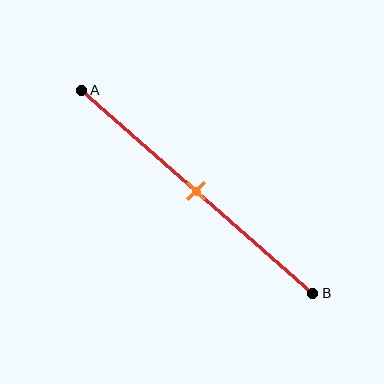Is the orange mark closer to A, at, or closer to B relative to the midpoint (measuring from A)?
The orange mark is approximately at the midpoint of segment AB.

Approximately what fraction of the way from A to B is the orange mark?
The orange mark is approximately 50% of the way from A to B.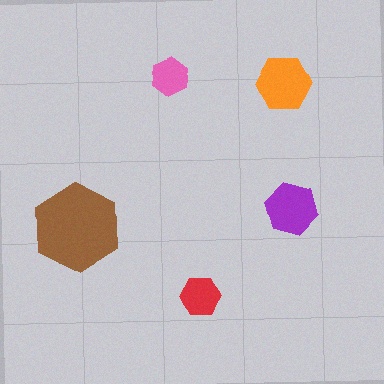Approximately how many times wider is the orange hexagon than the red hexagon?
About 1.5 times wider.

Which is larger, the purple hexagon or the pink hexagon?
The purple one.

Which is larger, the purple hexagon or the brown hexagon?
The brown one.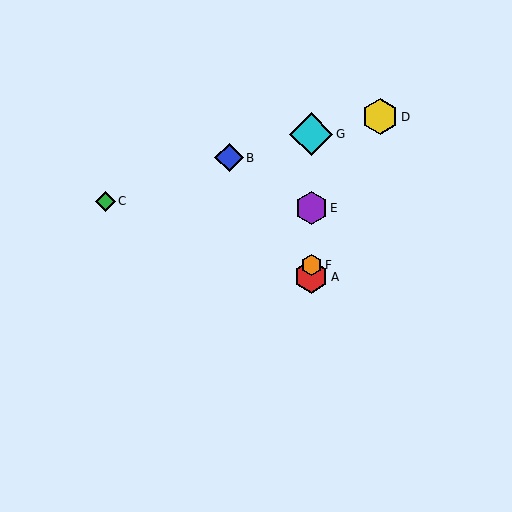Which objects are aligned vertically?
Objects A, E, F, G are aligned vertically.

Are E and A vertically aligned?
Yes, both are at x≈311.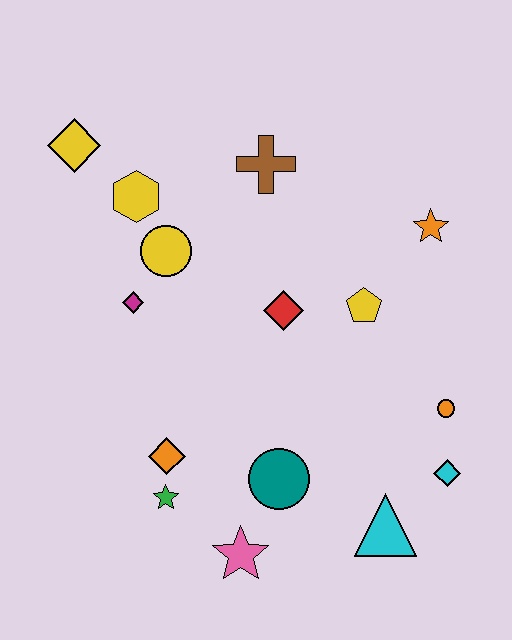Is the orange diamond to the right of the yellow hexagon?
Yes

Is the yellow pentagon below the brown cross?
Yes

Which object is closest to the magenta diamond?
The yellow circle is closest to the magenta diamond.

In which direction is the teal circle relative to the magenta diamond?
The teal circle is below the magenta diamond.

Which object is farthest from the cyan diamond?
The yellow diamond is farthest from the cyan diamond.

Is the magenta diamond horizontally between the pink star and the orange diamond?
No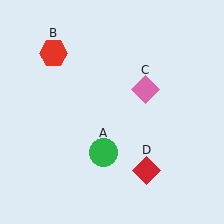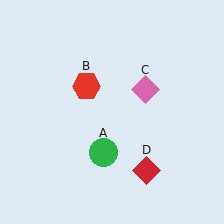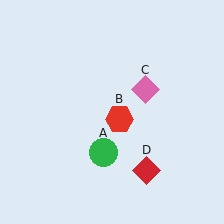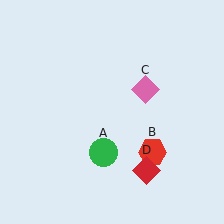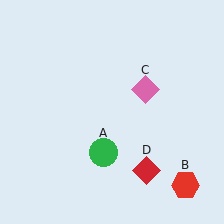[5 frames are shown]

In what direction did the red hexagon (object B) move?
The red hexagon (object B) moved down and to the right.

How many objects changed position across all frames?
1 object changed position: red hexagon (object B).